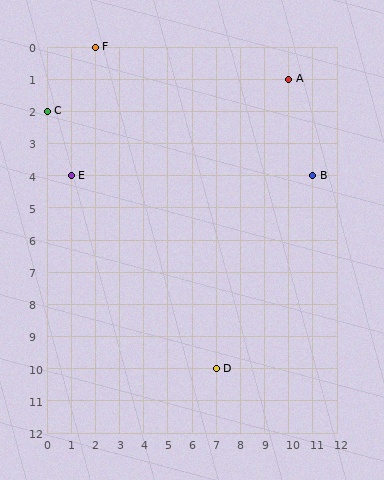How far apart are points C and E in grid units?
Points C and E are 1 column and 2 rows apart (about 2.2 grid units diagonally).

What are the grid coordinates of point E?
Point E is at grid coordinates (1, 4).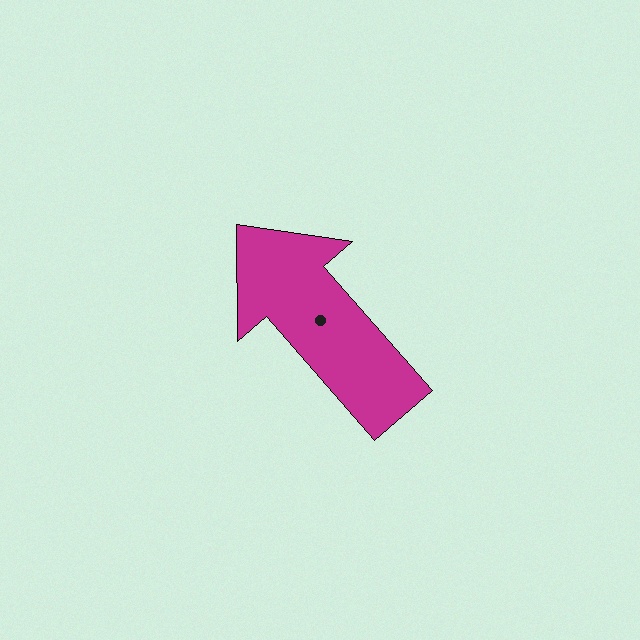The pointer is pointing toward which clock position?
Roughly 11 o'clock.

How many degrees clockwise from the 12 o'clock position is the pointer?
Approximately 319 degrees.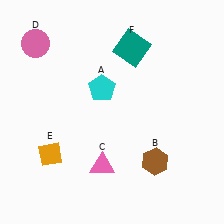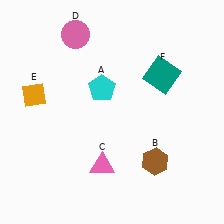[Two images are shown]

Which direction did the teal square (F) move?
The teal square (F) moved right.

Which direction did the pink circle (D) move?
The pink circle (D) moved right.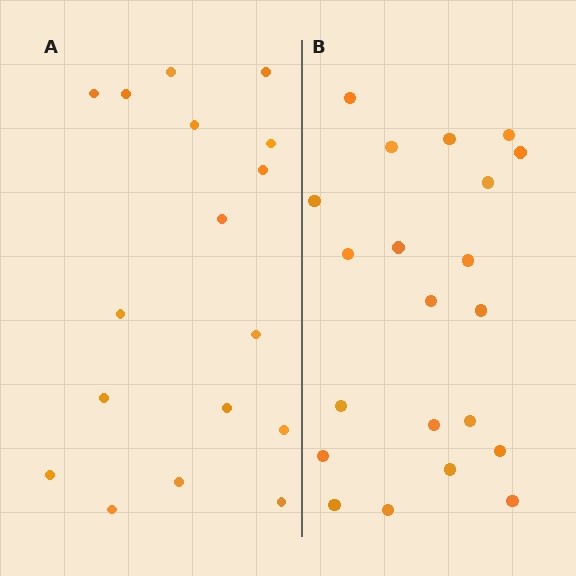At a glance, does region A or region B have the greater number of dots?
Region B (the right region) has more dots.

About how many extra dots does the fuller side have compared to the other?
Region B has about 4 more dots than region A.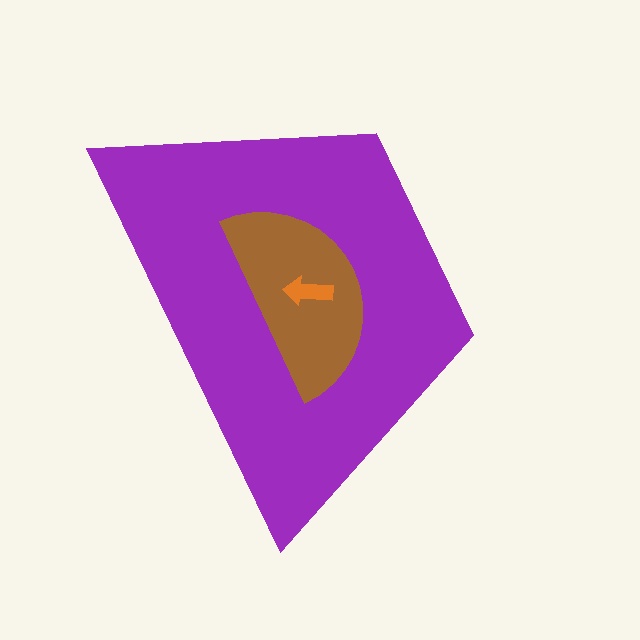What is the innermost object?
The orange arrow.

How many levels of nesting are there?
3.